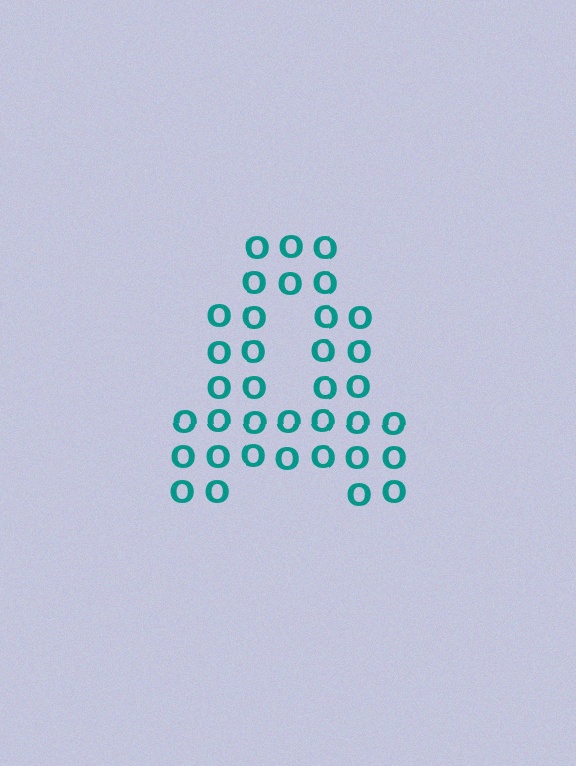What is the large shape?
The large shape is the letter A.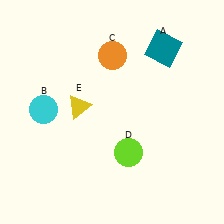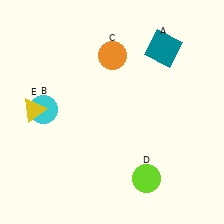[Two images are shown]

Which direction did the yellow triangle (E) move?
The yellow triangle (E) moved left.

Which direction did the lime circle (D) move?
The lime circle (D) moved down.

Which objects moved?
The objects that moved are: the lime circle (D), the yellow triangle (E).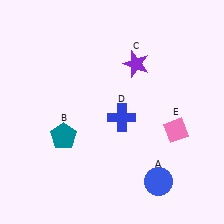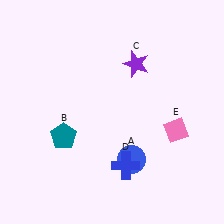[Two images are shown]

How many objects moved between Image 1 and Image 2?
2 objects moved between the two images.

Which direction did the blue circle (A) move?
The blue circle (A) moved left.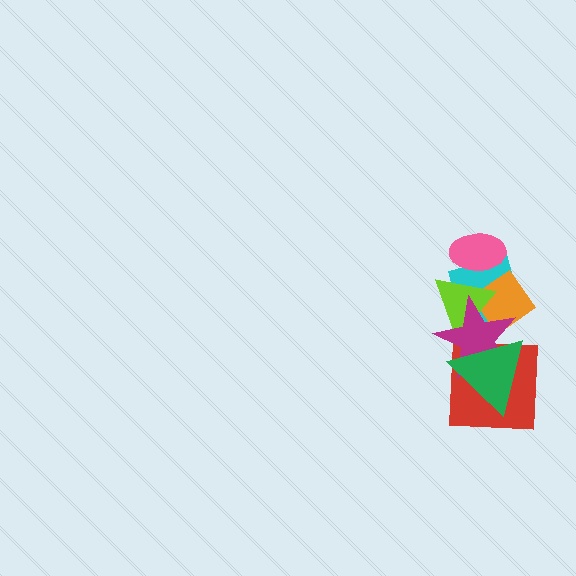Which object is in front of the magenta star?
The green triangle is in front of the magenta star.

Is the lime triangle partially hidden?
Yes, it is partially covered by another shape.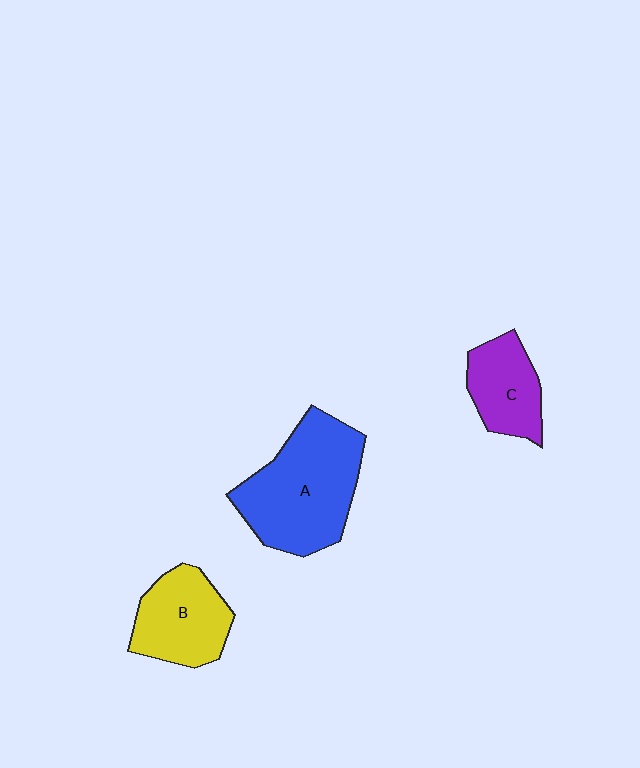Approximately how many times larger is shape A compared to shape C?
Approximately 2.0 times.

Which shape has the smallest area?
Shape C (purple).